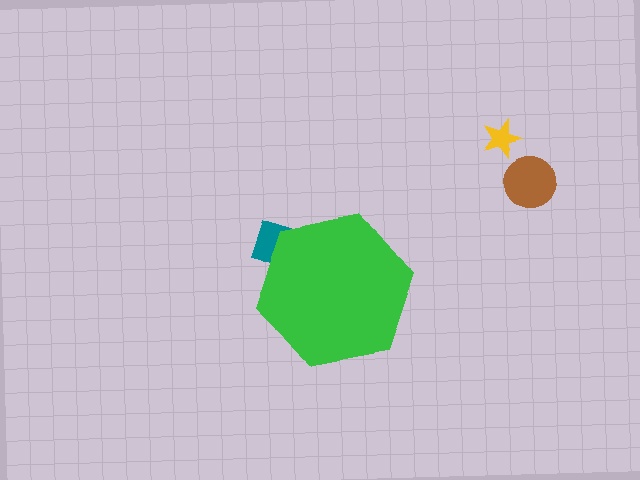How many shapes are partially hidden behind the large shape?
1 shape is partially hidden.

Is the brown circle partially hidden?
No, the brown circle is fully visible.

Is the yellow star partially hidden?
No, the yellow star is fully visible.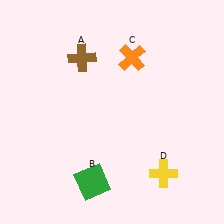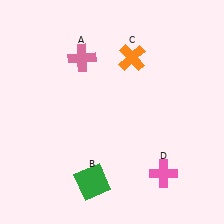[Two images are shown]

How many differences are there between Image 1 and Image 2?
There are 2 differences between the two images.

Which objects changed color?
A changed from brown to pink. D changed from yellow to pink.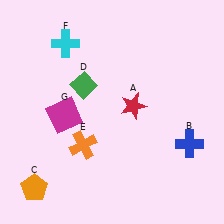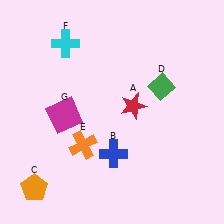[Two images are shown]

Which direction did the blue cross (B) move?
The blue cross (B) moved left.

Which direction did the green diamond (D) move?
The green diamond (D) moved right.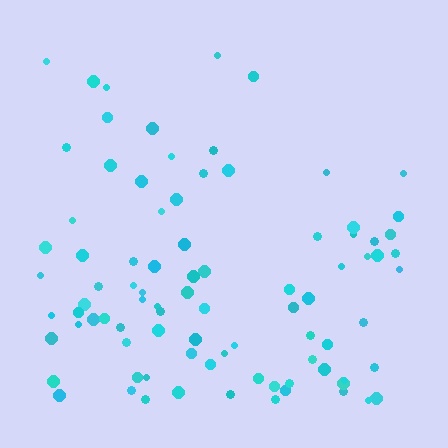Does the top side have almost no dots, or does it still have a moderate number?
Still a moderate number, just noticeably fewer than the bottom.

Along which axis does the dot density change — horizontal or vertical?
Vertical.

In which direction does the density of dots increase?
From top to bottom, with the bottom side densest.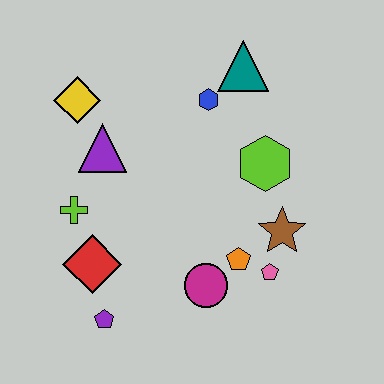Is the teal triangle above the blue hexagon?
Yes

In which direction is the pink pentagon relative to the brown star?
The pink pentagon is below the brown star.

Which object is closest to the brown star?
The pink pentagon is closest to the brown star.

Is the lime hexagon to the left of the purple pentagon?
No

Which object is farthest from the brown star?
The yellow diamond is farthest from the brown star.